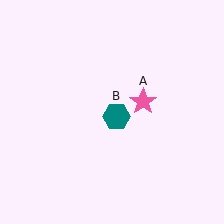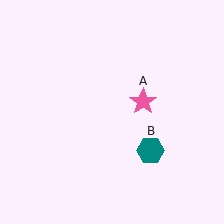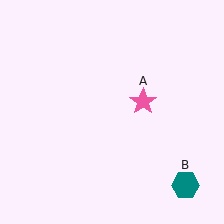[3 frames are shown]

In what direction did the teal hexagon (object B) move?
The teal hexagon (object B) moved down and to the right.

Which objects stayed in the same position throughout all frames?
Pink star (object A) remained stationary.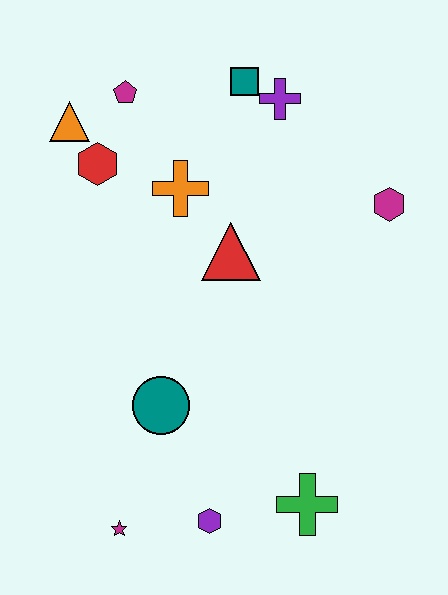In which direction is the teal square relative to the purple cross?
The teal square is to the left of the purple cross.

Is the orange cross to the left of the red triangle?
Yes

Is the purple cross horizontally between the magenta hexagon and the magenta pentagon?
Yes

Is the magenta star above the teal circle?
No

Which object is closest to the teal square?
The purple cross is closest to the teal square.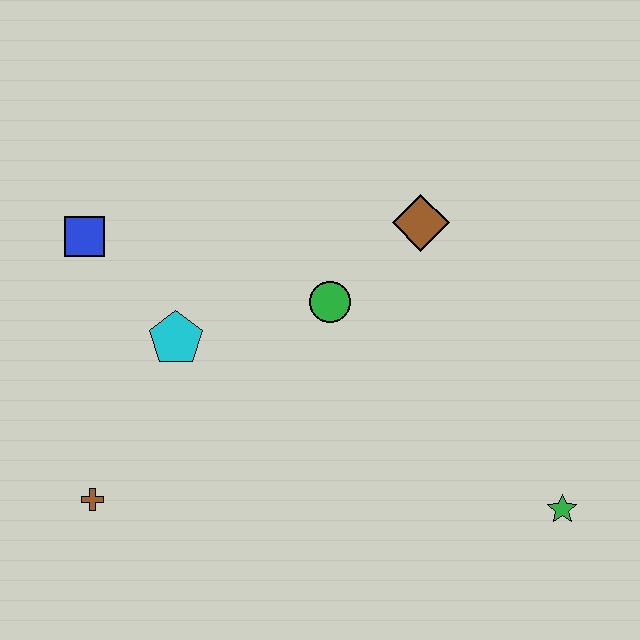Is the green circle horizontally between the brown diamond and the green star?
No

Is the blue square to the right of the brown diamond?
No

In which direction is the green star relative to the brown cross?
The green star is to the right of the brown cross.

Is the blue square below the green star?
No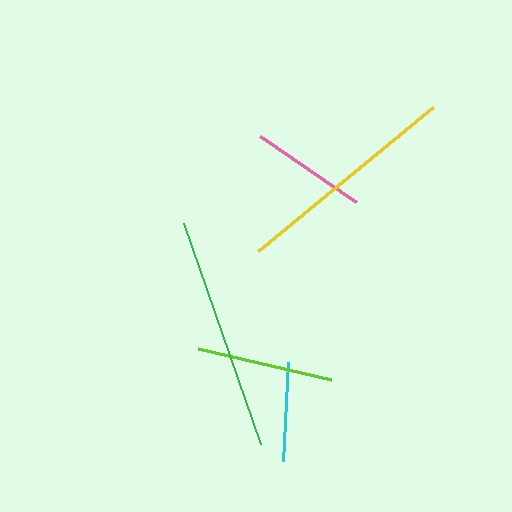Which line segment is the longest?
The green line is the longest at approximately 234 pixels.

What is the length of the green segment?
The green segment is approximately 234 pixels long.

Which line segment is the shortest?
The cyan line is the shortest at approximately 99 pixels.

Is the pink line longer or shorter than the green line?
The green line is longer than the pink line.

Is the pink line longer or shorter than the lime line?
The lime line is longer than the pink line.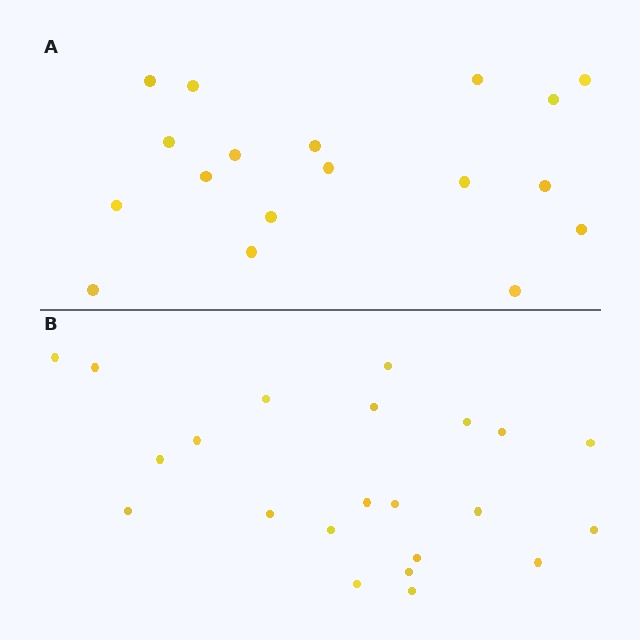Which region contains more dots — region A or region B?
Region B (the bottom region) has more dots.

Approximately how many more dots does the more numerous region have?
Region B has about 4 more dots than region A.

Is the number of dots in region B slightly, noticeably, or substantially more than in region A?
Region B has only slightly more — the two regions are fairly close. The ratio is roughly 1.2 to 1.